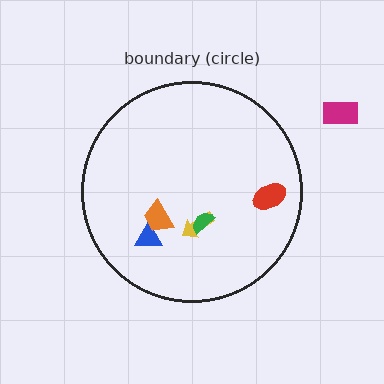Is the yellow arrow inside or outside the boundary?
Inside.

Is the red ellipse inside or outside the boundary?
Inside.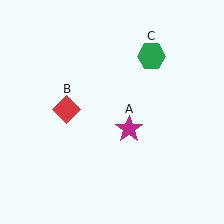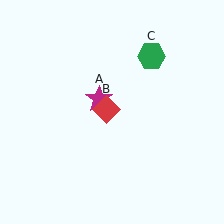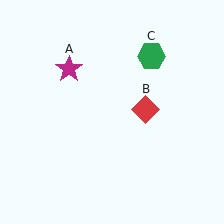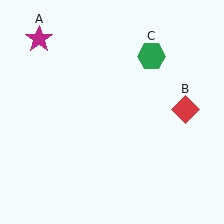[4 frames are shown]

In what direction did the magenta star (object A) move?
The magenta star (object A) moved up and to the left.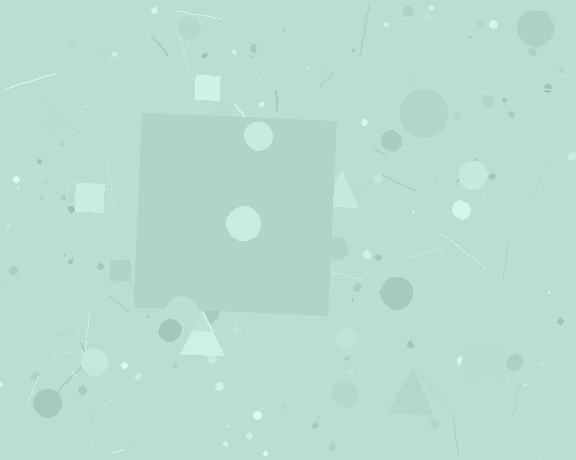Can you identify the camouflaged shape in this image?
The camouflaged shape is a square.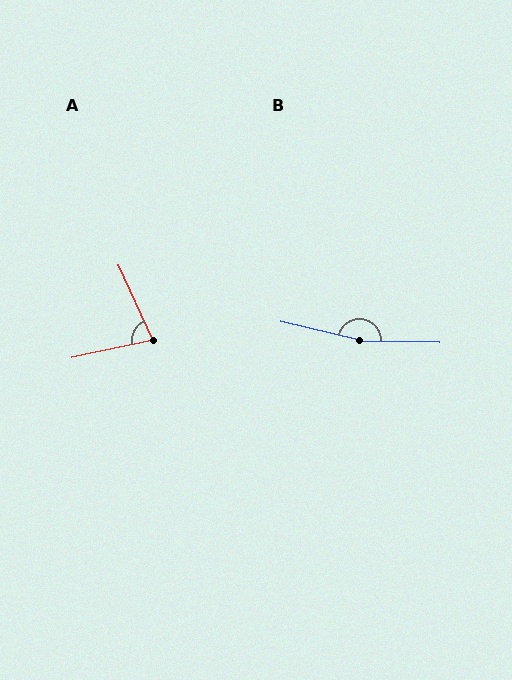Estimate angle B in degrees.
Approximately 168 degrees.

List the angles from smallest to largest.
A (78°), B (168°).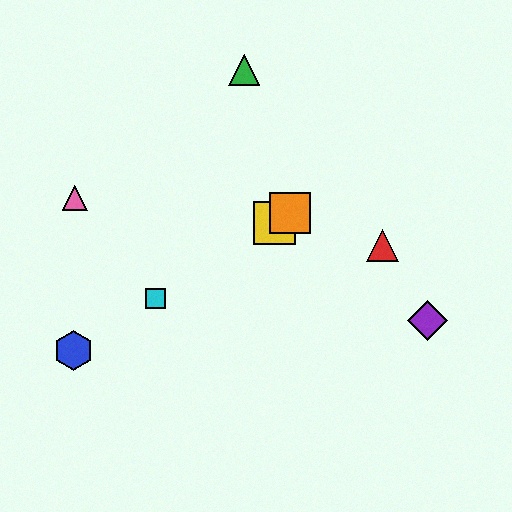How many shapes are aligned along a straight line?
4 shapes (the blue hexagon, the yellow square, the orange square, the cyan square) are aligned along a straight line.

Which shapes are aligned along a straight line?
The blue hexagon, the yellow square, the orange square, the cyan square are aligned along a straight line.